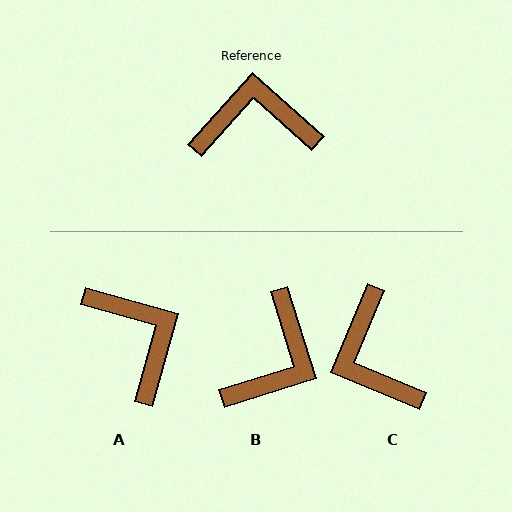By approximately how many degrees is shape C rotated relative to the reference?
Approximately 109 degrees counter-clockwise.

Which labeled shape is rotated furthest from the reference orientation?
B, about 121 degrees away.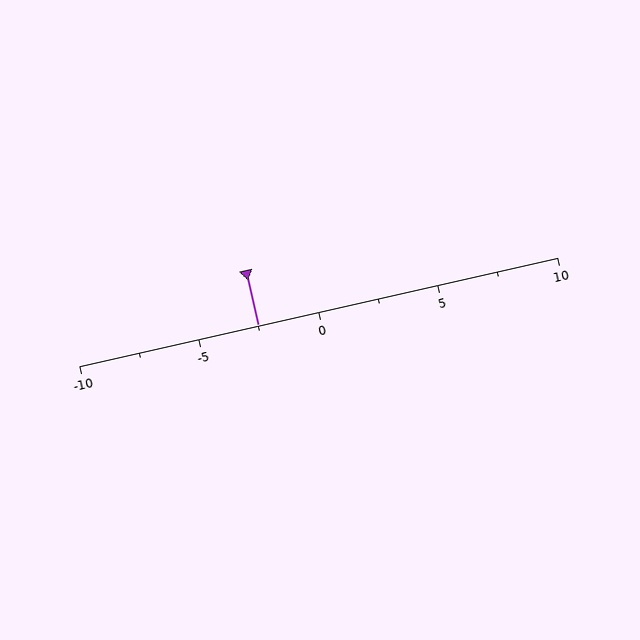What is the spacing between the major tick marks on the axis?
The major ticks are spaced 5 apart.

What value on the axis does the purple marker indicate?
The marker indicates approximately -2.5.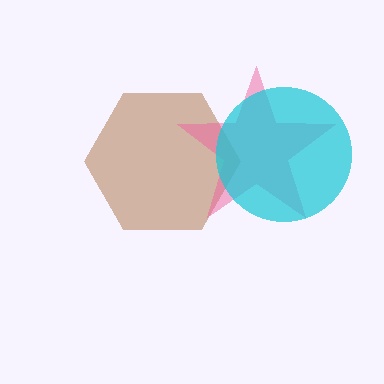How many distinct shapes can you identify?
There are 3 distinct shapes: a brown hexagon, a pink star, a cyan circle.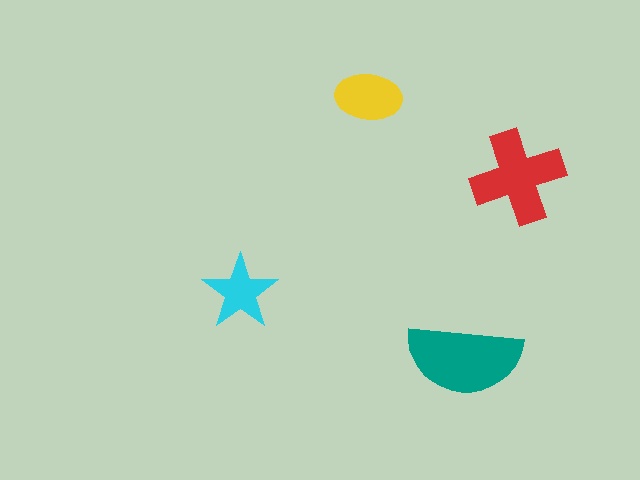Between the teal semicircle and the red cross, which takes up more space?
The teal semicircle.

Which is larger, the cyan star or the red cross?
The red cross.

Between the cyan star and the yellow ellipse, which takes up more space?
The yellow ellipse.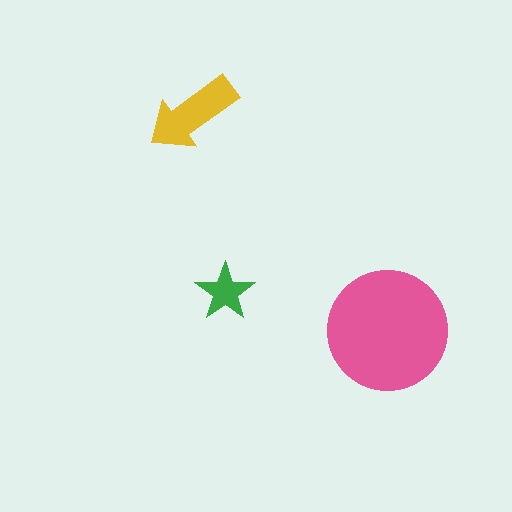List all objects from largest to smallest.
The pink circle, the yellow arrow, the green star.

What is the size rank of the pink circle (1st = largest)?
1st.